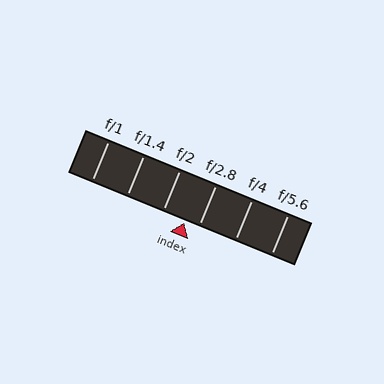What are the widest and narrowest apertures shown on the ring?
The widest aperture shown is f/1 and the narrowest is f/5.6.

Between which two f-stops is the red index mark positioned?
The index mark is between f/2 and f/2.8.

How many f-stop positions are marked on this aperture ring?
There are 6 f-stop positions marked.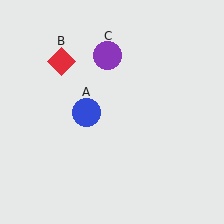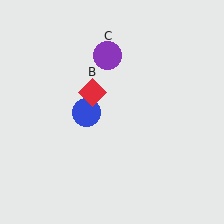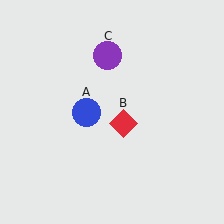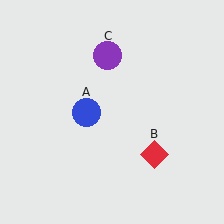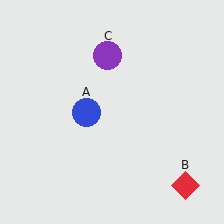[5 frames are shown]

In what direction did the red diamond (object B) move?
The red diamond (object B) moved down and to the right.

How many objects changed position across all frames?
1 object changed position: red diamond (object B).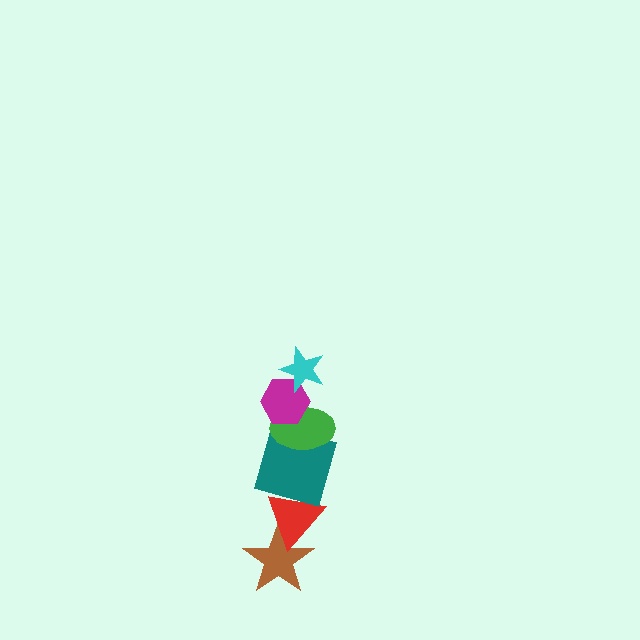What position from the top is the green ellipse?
The green ellipse is 3rd from the top.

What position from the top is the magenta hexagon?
The magenta hexagon is 2nd from the top.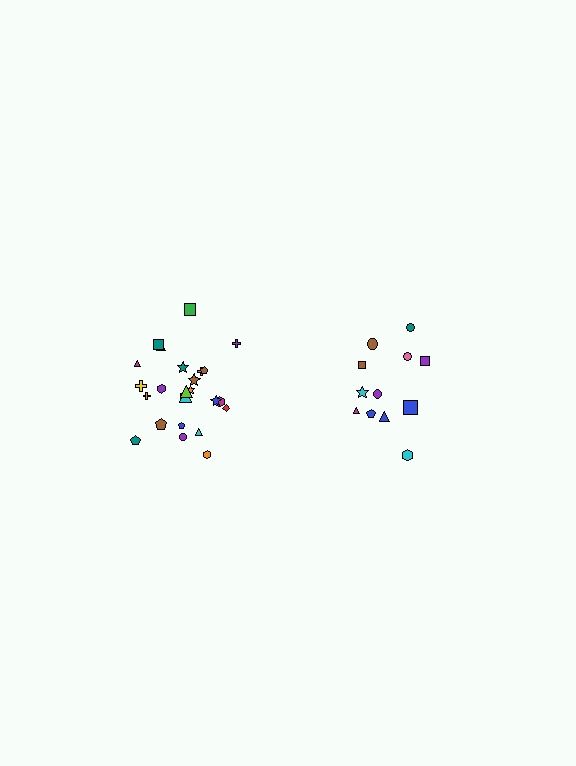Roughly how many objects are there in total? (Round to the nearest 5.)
Roughly 35 objects in total.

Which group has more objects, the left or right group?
The left group.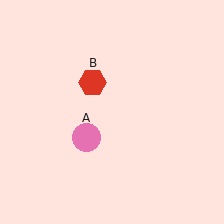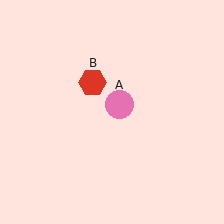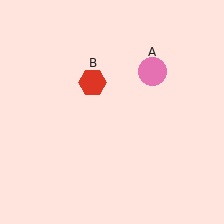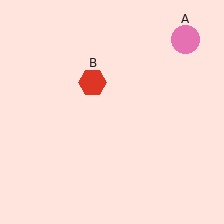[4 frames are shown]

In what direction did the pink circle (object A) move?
The pink circle (object A) moved up and to the right.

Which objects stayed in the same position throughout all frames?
Red hexagon (object B) remained stationary.